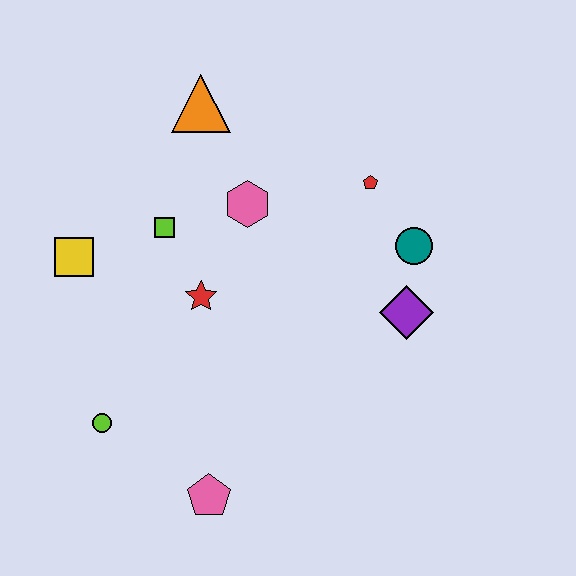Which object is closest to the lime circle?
The pink pentagon is closest to the lime circle.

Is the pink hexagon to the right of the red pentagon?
No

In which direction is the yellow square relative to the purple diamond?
The yellow square is to the left of the purple diamond.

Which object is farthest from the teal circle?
The lime circle is farthest from the teal circle.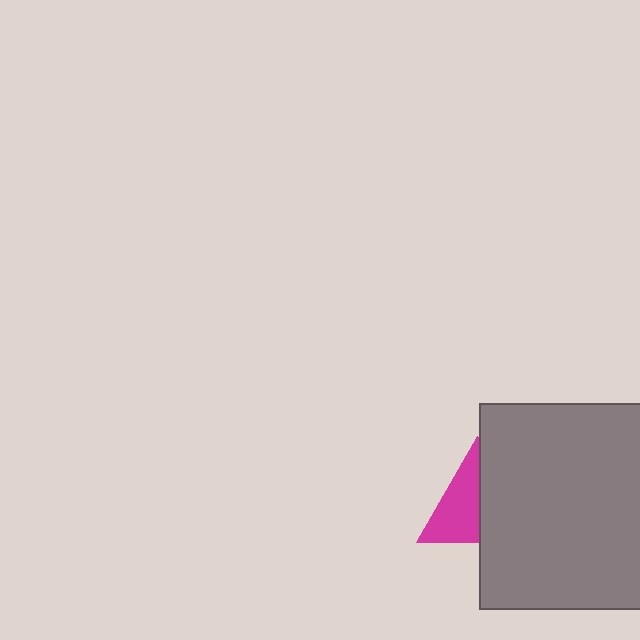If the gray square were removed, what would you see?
You would see the complete magenta triangle.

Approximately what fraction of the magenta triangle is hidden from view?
Roughly 47% of the magenta triangle is hidden behind the gray square.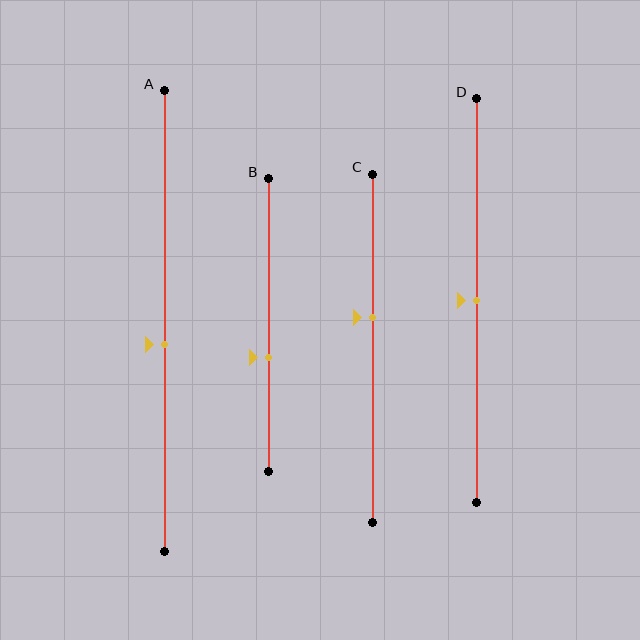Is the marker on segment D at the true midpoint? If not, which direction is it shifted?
Yes, the marker on segment D is at the true midpoint.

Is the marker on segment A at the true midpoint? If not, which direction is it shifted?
No, the marker on segment A is shifted downward by about 5% of the segment length.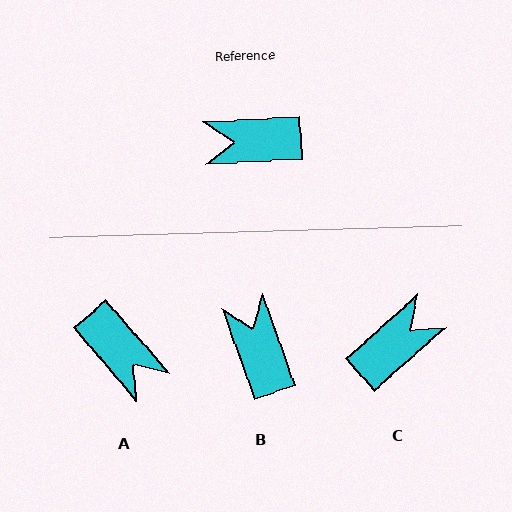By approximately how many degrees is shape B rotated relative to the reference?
Approximately 74 degrees clockwise.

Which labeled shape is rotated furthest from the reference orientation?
C, about 142 degrees away.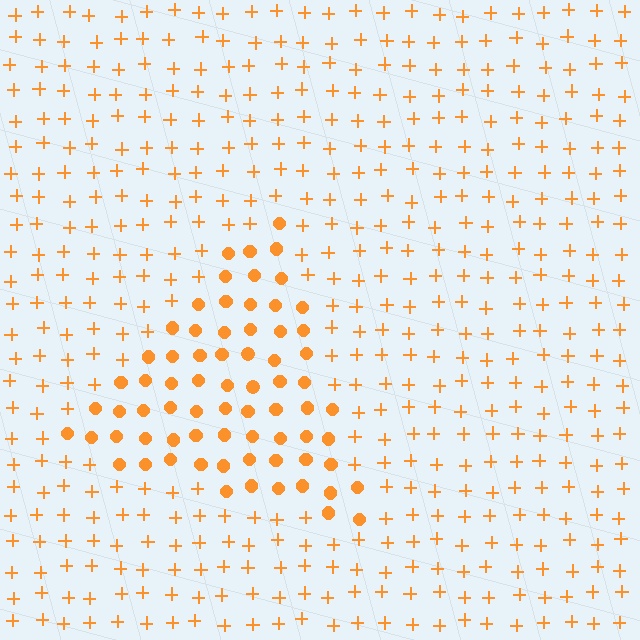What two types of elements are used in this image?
The image uses circles inside the triangle region and plus signs outside it.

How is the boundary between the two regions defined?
The boundary is defined by a change in element shape: circles inside vs. plus signs outside. All elements share the same color and spacing.